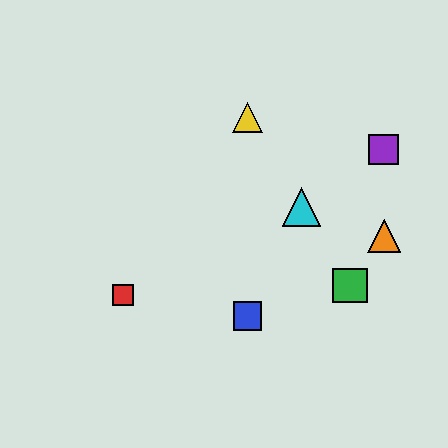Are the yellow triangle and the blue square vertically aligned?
Yes, both are at x≈247.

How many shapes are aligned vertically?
2 shapes (the blue square, the yellow triangle) are aligned vertically.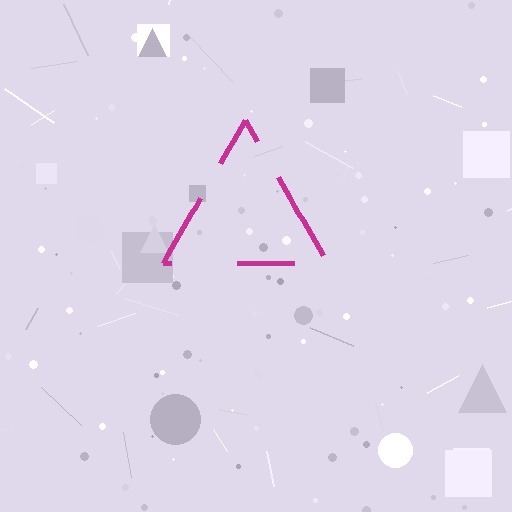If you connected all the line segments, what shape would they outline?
They would outline a triangle.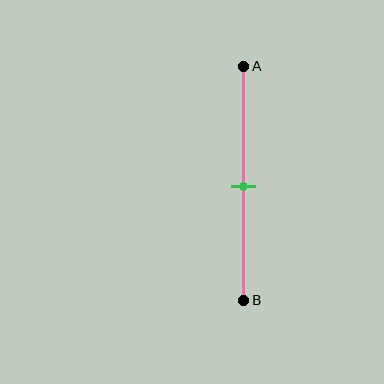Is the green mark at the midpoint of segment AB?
Yes, the mark is approximately at the midpoint.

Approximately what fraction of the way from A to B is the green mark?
The green mark is approximately 50% of the way from A to B.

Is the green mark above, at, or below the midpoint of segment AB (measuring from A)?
The green mark is approximately at the midpoint of segment AB.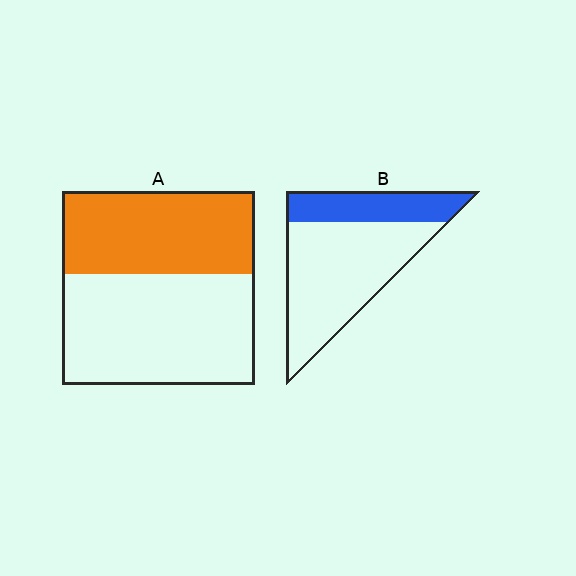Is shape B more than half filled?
No.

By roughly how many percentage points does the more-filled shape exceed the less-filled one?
By roughly 15 percentage points (A over B).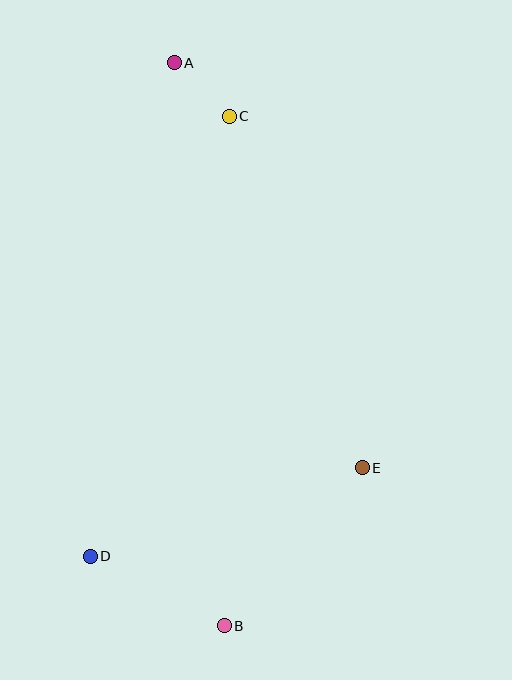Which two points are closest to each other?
Points A and C are closest to each other.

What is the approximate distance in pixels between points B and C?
The distance between B and C is approximately 509 pixels.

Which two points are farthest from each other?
Points A and B are farthest from each other.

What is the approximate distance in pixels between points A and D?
The distance between A and D is approximately 501 pixels.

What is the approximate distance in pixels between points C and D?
The distance between C and D is approximately 461 pixels.